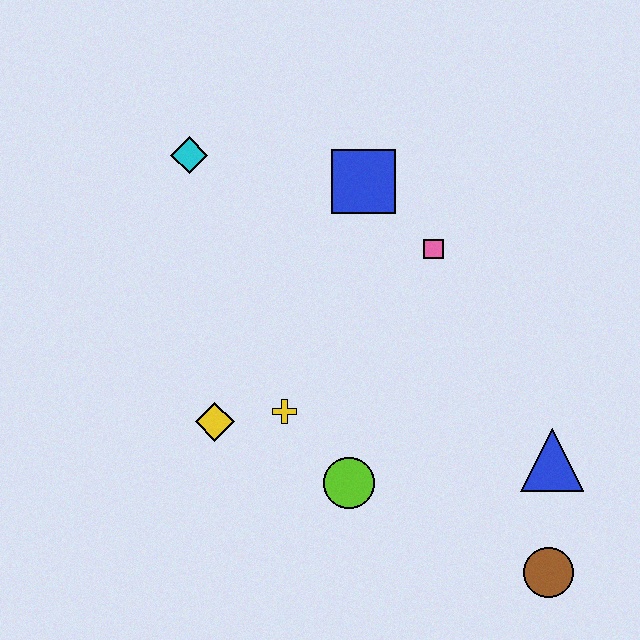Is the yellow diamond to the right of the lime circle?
No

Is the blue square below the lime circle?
No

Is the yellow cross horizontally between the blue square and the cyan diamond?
Yes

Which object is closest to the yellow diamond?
The yellow cross is closest to the yellow diamond.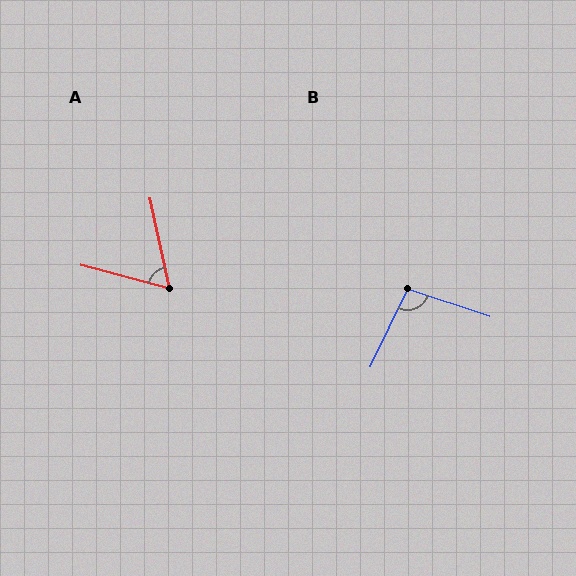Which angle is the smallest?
A, at approximately 63 degrees.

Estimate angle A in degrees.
Approximately 63 degrees.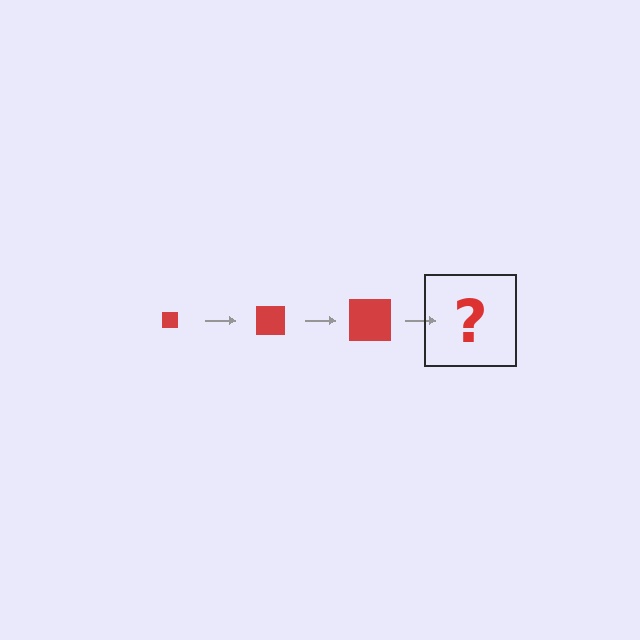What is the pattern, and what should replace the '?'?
The pattern is that the square gets progressively larger each step. The '?' should be a red square, larger than the previous one.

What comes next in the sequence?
The next element should be a red square, larger than the previous one.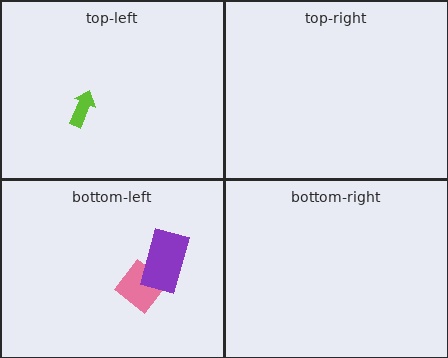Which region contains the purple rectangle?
The bottom-left region.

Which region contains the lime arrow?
The top-left region.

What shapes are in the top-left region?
The lime arrow.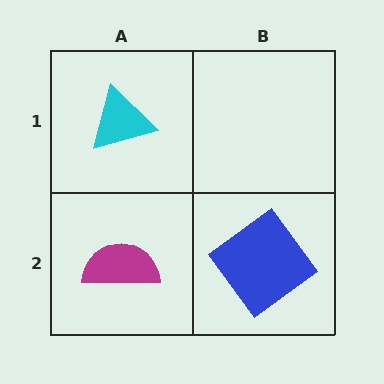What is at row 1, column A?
A cyan triangle.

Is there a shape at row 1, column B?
No, that cell is empty.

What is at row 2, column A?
A magenta semicircle.